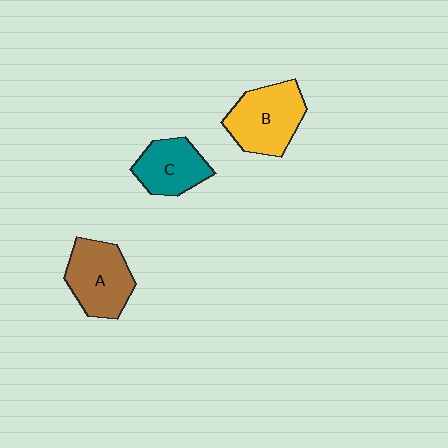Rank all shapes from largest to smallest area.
From largest to smallest: B (yellow), A (brown), C (teal).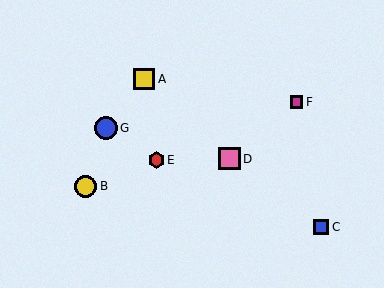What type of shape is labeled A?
Shape A is a yellow square.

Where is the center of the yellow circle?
The center of the yellow circle is at (86, 186).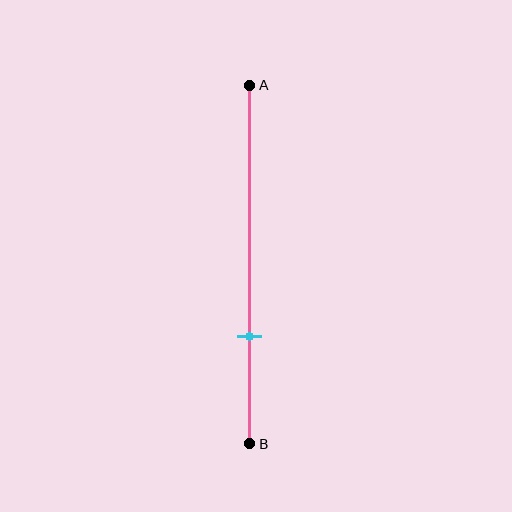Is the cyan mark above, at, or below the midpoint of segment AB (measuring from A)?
The cyan mark is below the midpoint of segment AB.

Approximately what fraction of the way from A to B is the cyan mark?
The cyan mark is approximately 70% of the way from A to B.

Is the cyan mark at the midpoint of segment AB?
No, the mark is at about 70% from A, not at the 50% midpoint.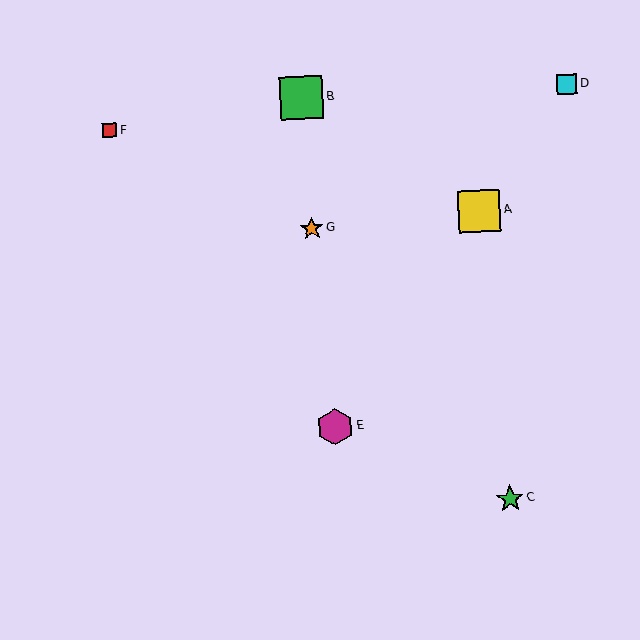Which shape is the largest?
The green square (labeled B) is the largest.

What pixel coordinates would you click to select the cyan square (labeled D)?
Click at (567, 84) to select the cyan square D.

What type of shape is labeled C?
Shape C is a green star.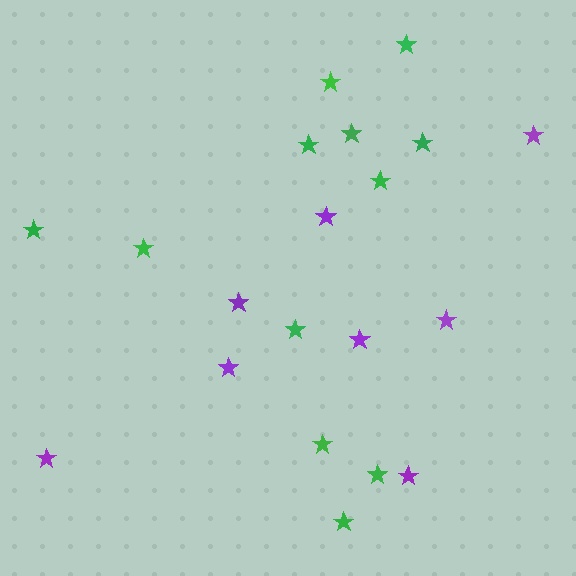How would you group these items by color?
There are 2 groups: one group of green stars (12) and one group of purple stars (8).